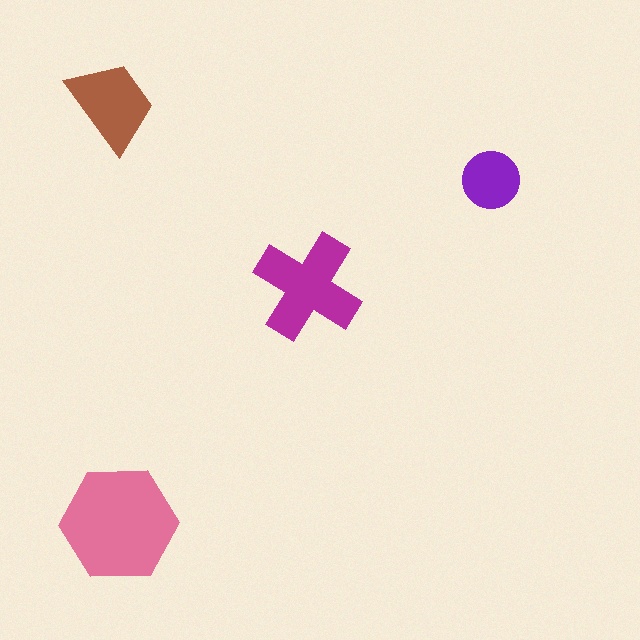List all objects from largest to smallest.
The pink hexagon, the magenta cross, the brown trapezoid, the purple circle.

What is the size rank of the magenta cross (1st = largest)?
2nd.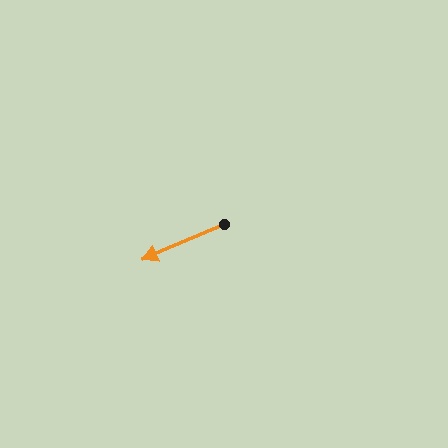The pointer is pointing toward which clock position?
Roughly 8 o'clock.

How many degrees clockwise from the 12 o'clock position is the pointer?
Approximately 247 degrees.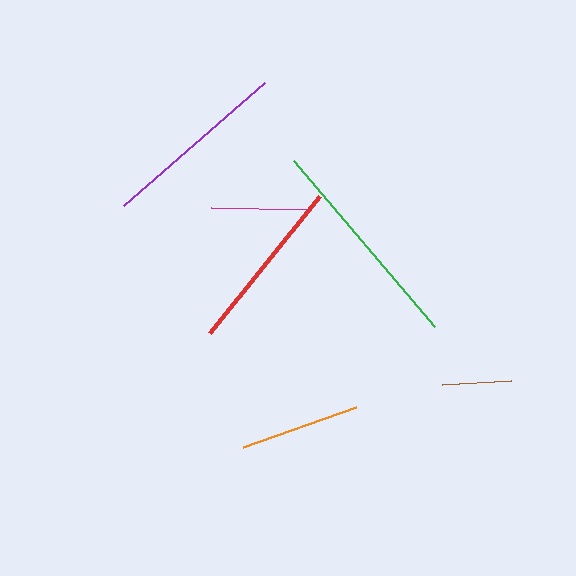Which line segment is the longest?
The green line is the longest at approximately 217 pixels.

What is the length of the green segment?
The green segment is approximately 217 pixels long.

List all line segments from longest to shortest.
From longest to shortest: green, purple, red, orange, magenta, brown.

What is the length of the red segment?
The red segment is approximately 175 pixels long.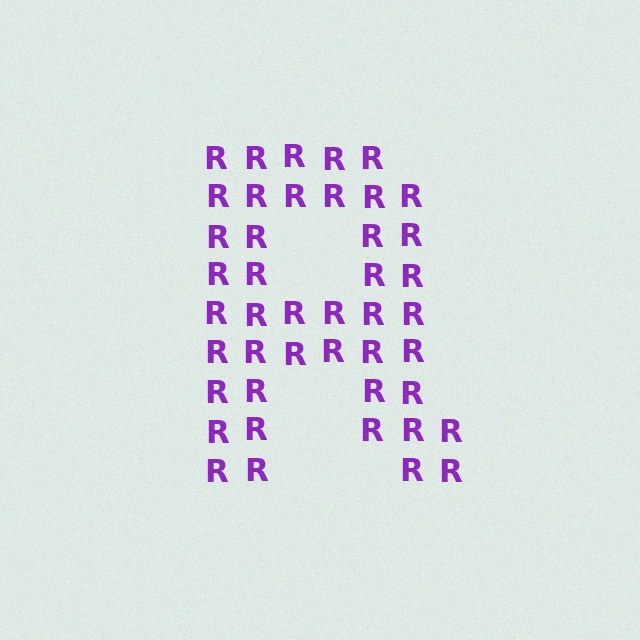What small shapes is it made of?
It is made of small letter R's.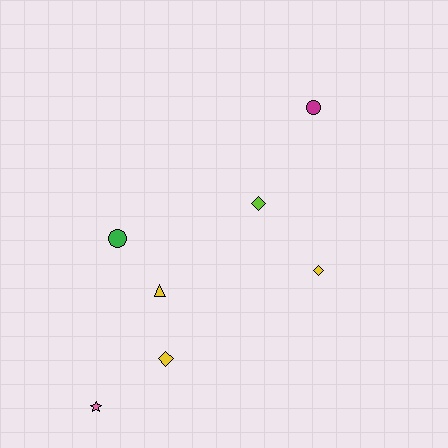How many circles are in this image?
There are 2 circles.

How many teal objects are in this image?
There are no teal objects.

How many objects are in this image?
There are 7 objects.